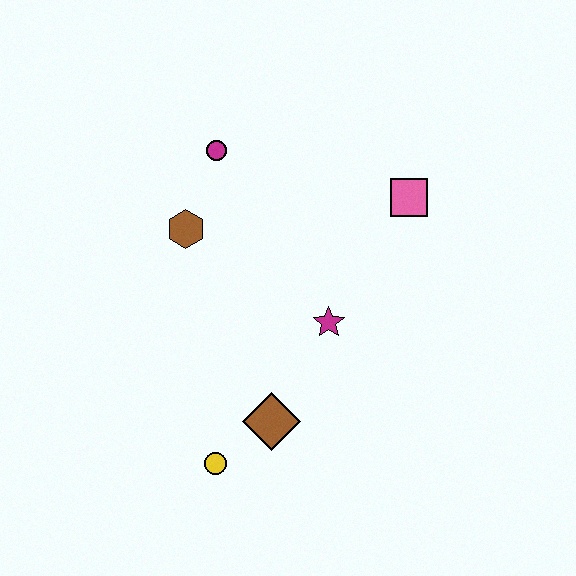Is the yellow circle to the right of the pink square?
No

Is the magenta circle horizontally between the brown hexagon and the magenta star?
Yes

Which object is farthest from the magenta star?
The magenta circle is farthest from the magenta star.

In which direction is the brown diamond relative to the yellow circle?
The brown diamond is to the right of the yellow circle.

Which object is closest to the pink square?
The magenta star is closest to the pink square.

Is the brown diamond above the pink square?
No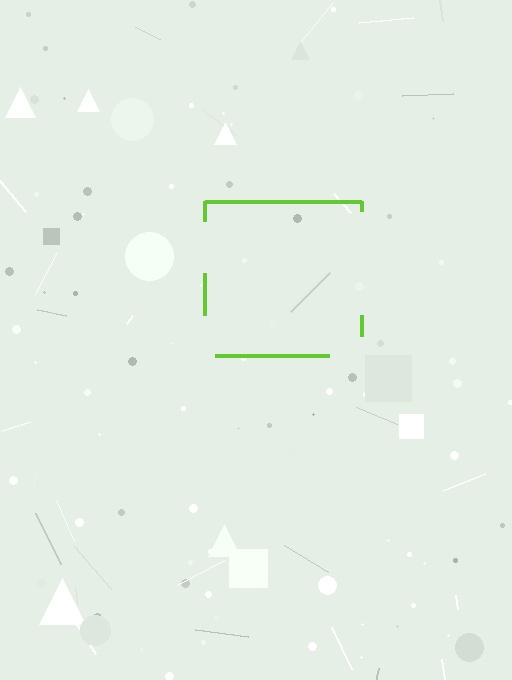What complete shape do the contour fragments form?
The contour fragments form a square.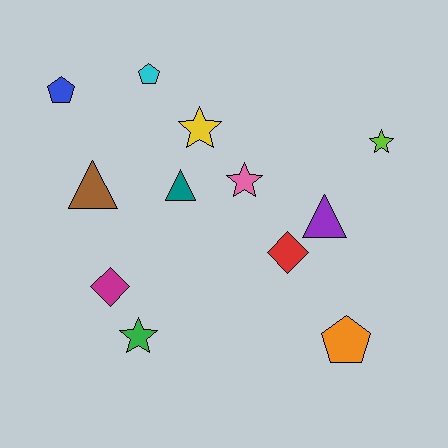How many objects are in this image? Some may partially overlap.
There are 12 objects.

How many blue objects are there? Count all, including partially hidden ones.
There is 1 blue object.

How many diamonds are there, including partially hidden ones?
There are 2 diamonds.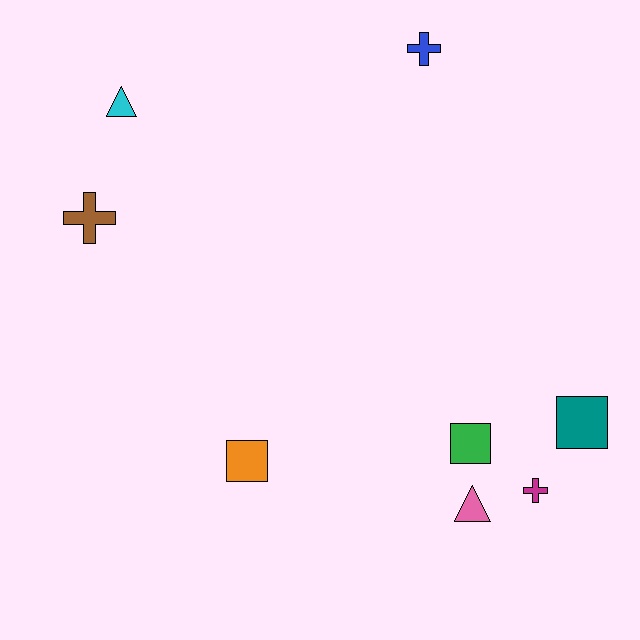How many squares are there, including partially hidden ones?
There are 3 squares.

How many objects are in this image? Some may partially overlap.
There are 8 objects.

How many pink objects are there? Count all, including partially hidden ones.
There is 1 pink object.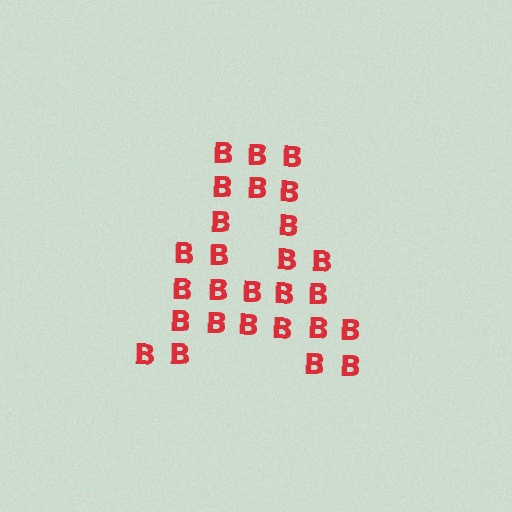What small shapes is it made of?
It is made of small letter B's.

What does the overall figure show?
The overall figure shows the letter A.